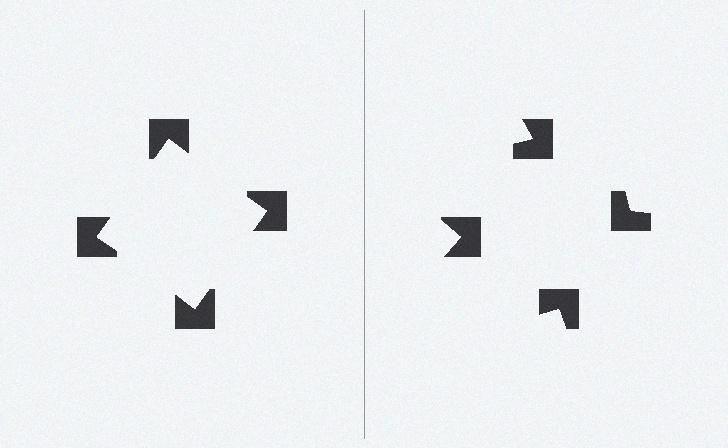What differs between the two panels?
The notched squares are positioned identically on both sides; only the wedge orientations differ. On the left they align to a square; on the right they are misaligned.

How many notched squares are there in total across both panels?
8 — 4 on each side.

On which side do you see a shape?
An illusory square appears on the left side. On the right side the wedge cuts are rotated, so no coherent shape forms.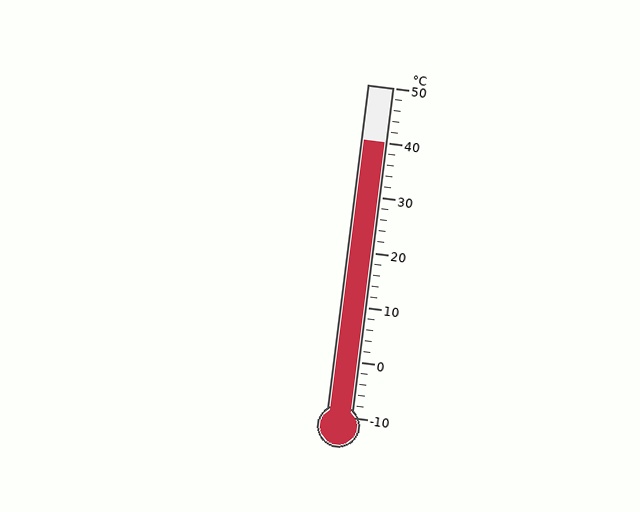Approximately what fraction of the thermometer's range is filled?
The thermometer is filled to approximately 85% of its range.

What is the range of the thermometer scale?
The thermometer scale ranges from -10°C to 50°C.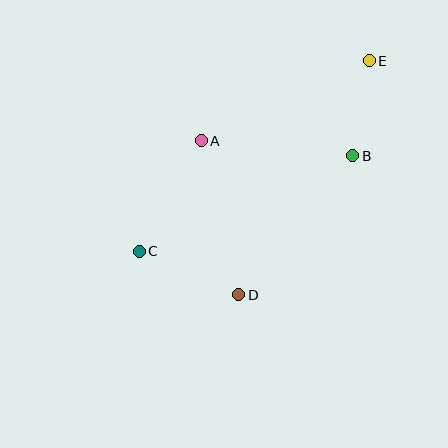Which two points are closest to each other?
Points B and E are closest to each other.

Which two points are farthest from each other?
Points C and E are farthest from each other.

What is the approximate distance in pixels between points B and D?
The distance between B and D is approximately 180 pixels.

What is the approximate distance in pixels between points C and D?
The distance between C and D is approximately 109 pixels.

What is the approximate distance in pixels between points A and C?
The distance between A and C is approximately 127 pixels.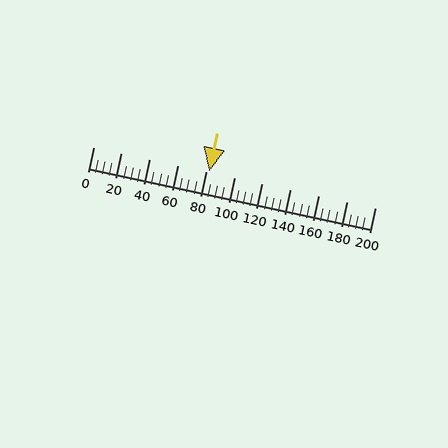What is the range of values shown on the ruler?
The ruler shows values from 0 to 200.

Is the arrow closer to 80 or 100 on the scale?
The arrow is closer to 80.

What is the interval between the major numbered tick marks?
The major tick marks are spaced 20 units apart.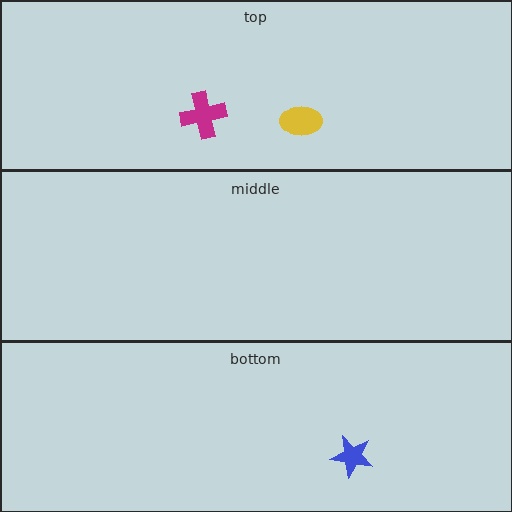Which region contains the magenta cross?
The top region.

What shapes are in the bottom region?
The blue star.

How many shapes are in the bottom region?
1.